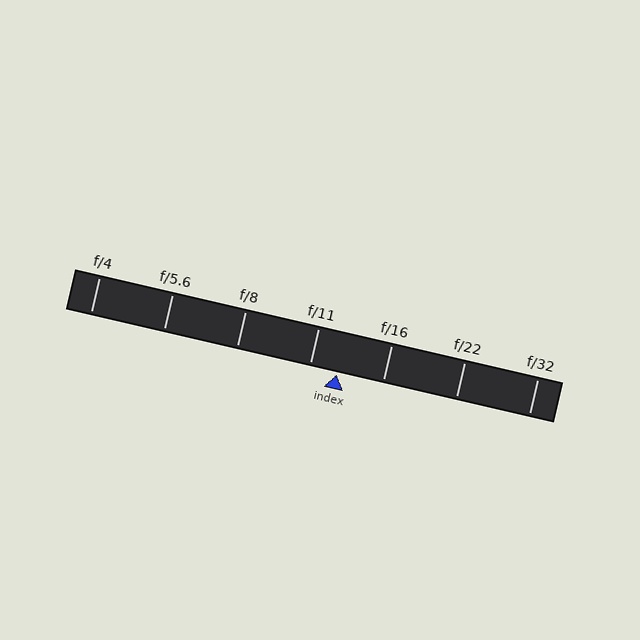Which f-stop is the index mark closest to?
The index mark is closest to f/11.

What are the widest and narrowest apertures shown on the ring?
The widest aperture shown is f/4 and the narrowest is f/32.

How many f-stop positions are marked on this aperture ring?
There are 7 f-stop positions marked.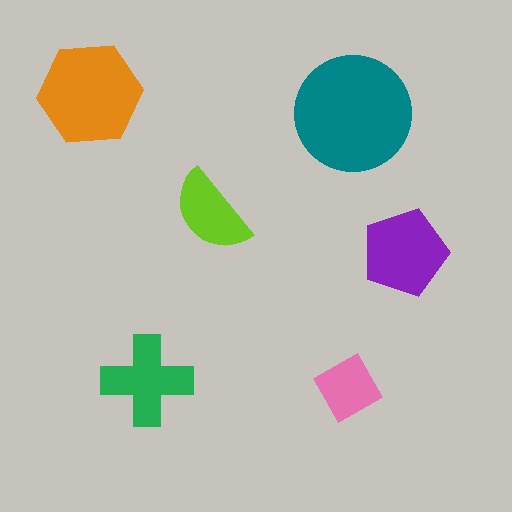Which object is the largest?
The teal circle.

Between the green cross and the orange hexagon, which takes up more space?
The orange hexagon.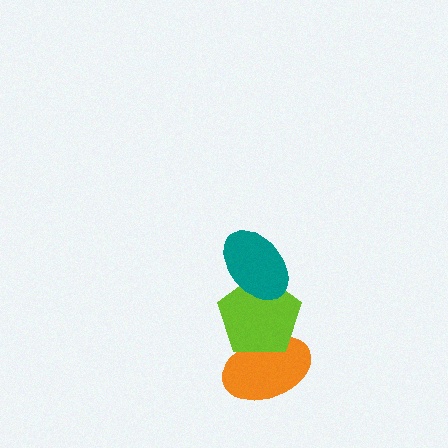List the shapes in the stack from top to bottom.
From top to bottom: the teal ellipse, the lime pentagon, the orange ellipse.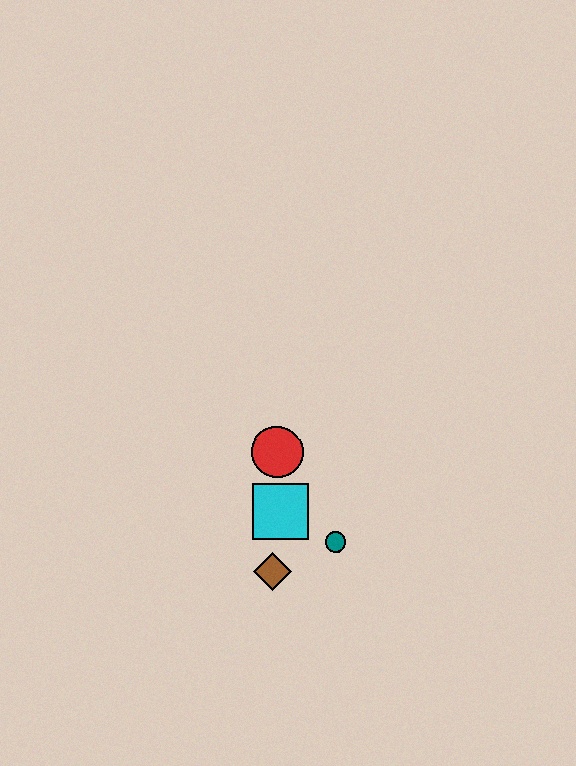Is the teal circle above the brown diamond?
Yes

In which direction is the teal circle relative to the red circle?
The teal circle is below the red circle.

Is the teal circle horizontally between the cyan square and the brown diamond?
No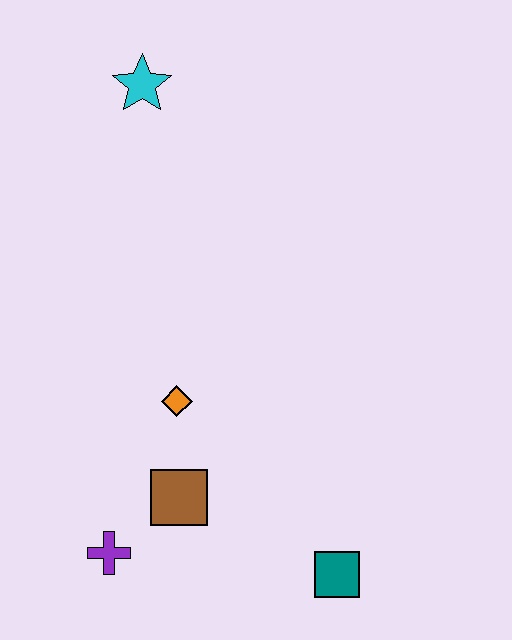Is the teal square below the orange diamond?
Yes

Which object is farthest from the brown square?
The cyan star is farthest from the brown square.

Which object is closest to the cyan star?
The orange diamond is closest to the cyan star.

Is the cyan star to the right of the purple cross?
Yes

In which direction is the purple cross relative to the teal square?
The purple cross is to the left of the teal square.